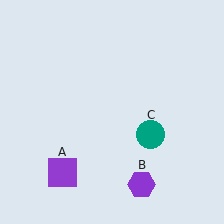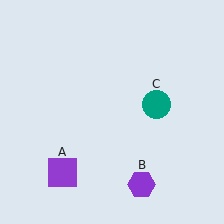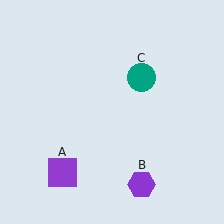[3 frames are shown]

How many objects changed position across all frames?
1 object changed position: teal circle (object C).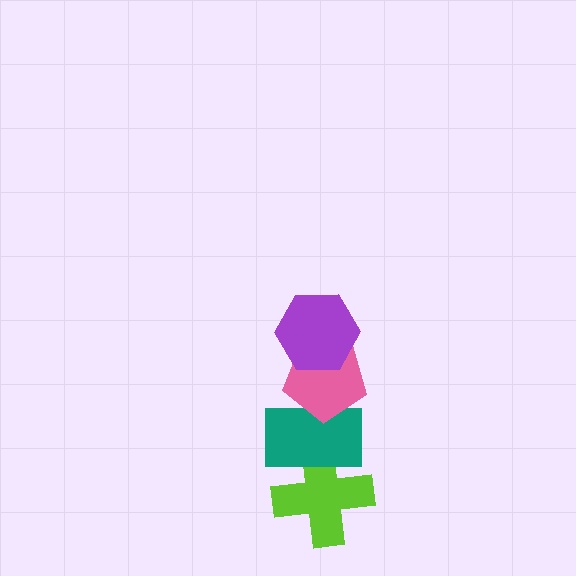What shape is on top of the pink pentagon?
The purple hexagon is on top of the pink pentagon.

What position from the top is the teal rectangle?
The teal rectangle is 3rd from the top.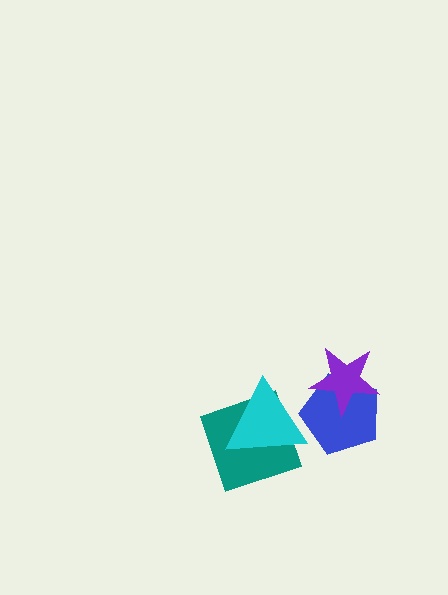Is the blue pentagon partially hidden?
Yes, it is partially covered by another shape.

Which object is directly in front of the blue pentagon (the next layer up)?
The purple star is directly in front of the blue pentagon.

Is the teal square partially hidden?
Yes, it is partially covered by another shape.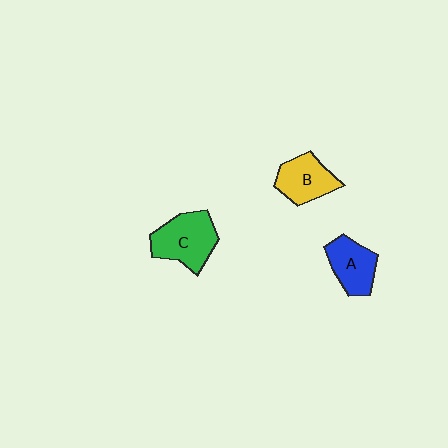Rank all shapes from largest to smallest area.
From largest to smallest: C (green), B (yellow), A (blue).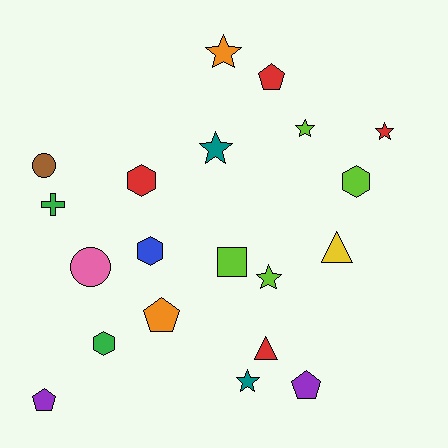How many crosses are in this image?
There is 1 cross.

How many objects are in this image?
There are 20 objects.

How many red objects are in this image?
There are 4 red objects.